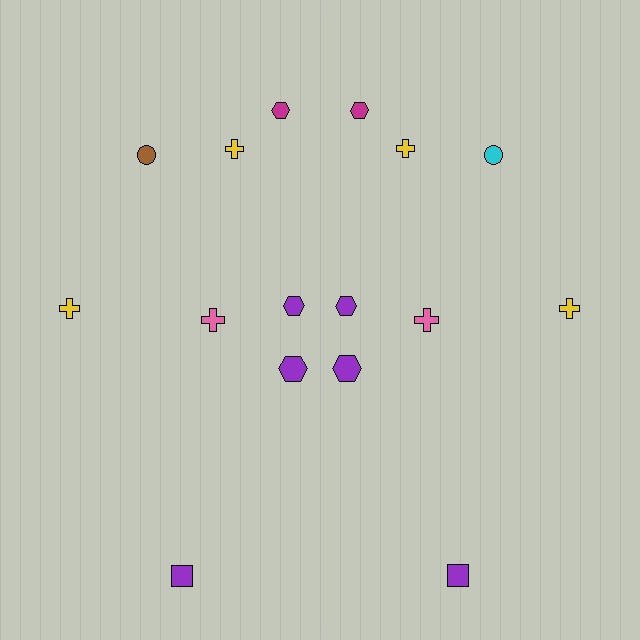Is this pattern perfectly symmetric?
No, the pattern is not perfectly symmetric. The cyan circle on the right side breaks the symmetry — its mirror counterpart is brown.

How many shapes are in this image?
There are 16 shapes in this image.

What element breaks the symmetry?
The cyan circle on the right side breaks the symmetry — its mirror counterpart is brown.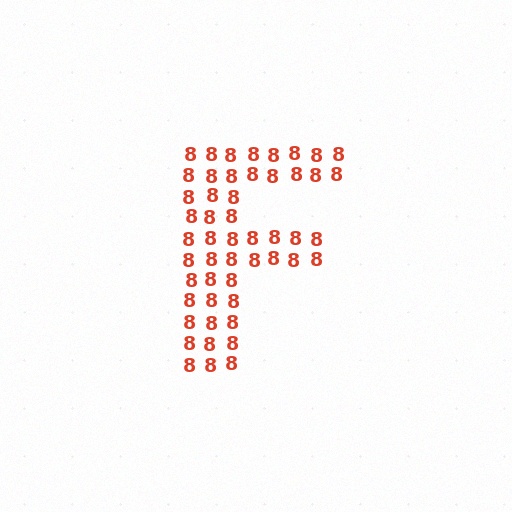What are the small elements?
The small elements are digit 8's.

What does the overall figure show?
The overall figure shows the letter F.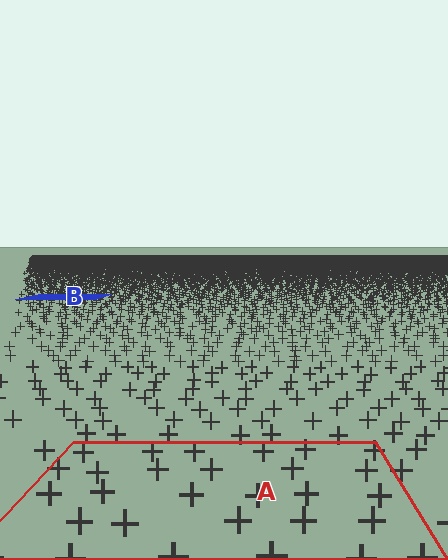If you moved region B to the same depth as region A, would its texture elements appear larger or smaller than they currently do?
They would appear larger. At a closer depth, the same texture elements are projected at a bigger on-screen size.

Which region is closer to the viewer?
Region A is closer. The texture elements there are larger and more spread out.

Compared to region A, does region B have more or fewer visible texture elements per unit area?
Region B has more texture elements per unit area — they are packed more densely because it is farther away.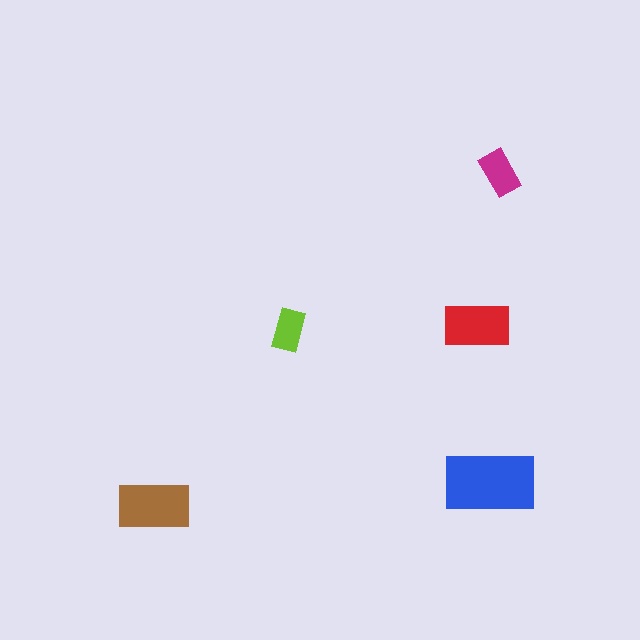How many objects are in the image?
There are 5 objects in the image.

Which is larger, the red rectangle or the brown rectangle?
The brown one.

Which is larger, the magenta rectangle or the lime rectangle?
The magenta one.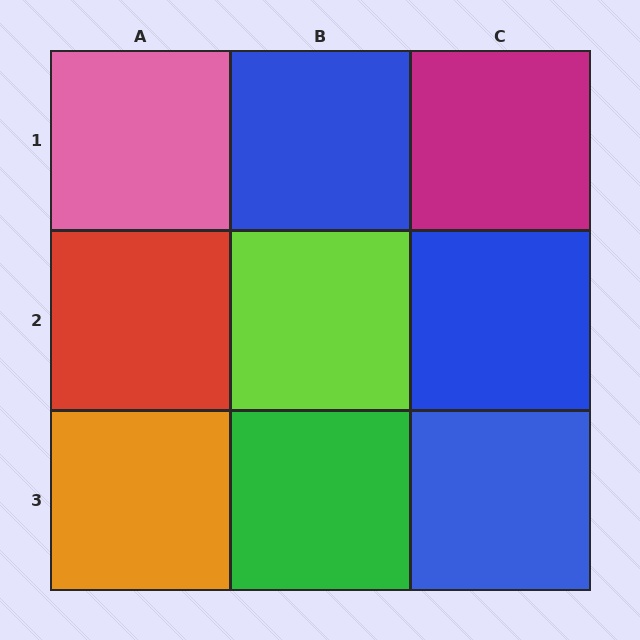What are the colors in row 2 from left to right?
Red, lime, blue.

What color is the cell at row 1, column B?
Blue.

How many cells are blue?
3 cells are blue.